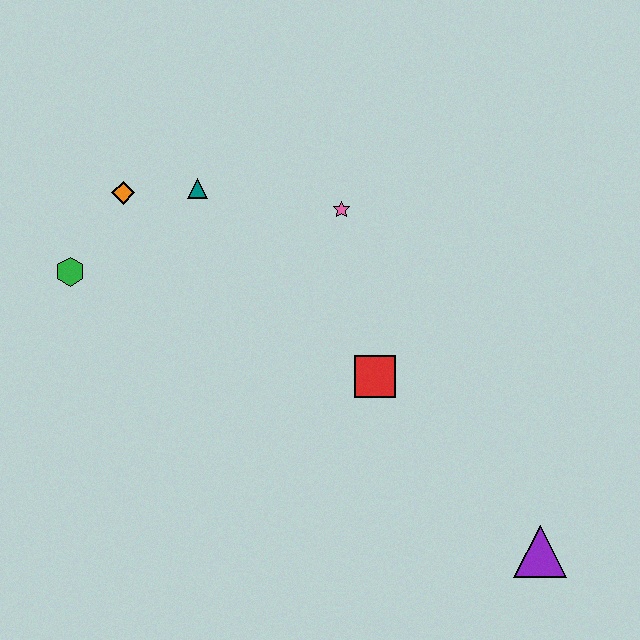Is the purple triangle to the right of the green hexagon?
Yes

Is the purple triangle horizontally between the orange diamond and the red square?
No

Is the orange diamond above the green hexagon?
Yes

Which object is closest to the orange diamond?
The teal triangle is closest to the orange diamond.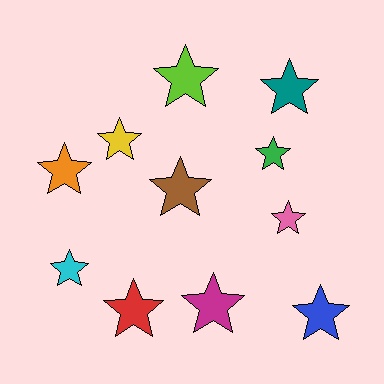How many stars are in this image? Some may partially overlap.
There are 11 stars.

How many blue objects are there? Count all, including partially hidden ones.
There is 1 blue object.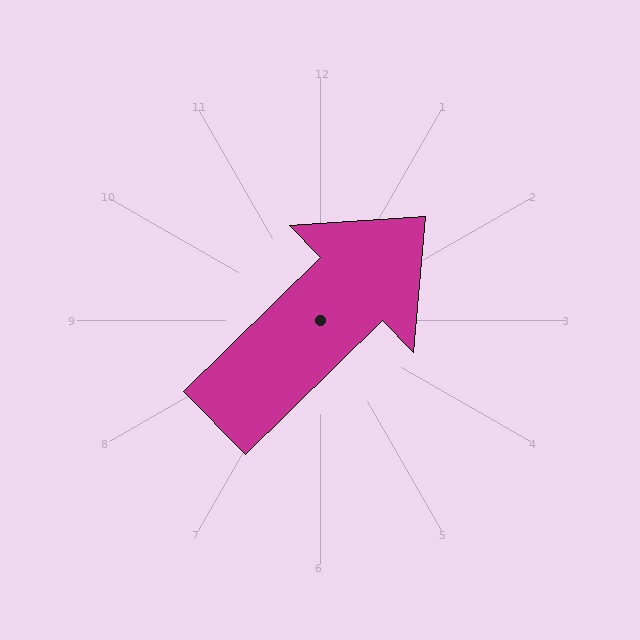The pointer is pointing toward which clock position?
Roughly 2 o'clock.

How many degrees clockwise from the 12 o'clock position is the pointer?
Approximately 46 degrees.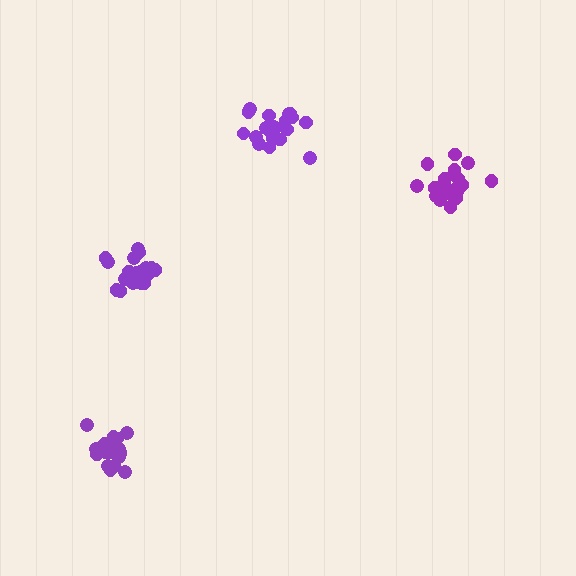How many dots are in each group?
Group 1: 18 dots, Group 2: 20 dots, Group 3: 20 dots, Group 4: 19 dots (77 total).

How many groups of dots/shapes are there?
There are 4 groups.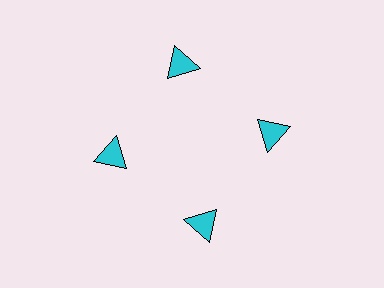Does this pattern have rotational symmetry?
Yes, this pattern has 4-fold rotational symmetry. It looks the same after rotating 90 degrees around the center.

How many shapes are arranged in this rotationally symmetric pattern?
There are 4 shapes, arranged in 4 groups of 1.